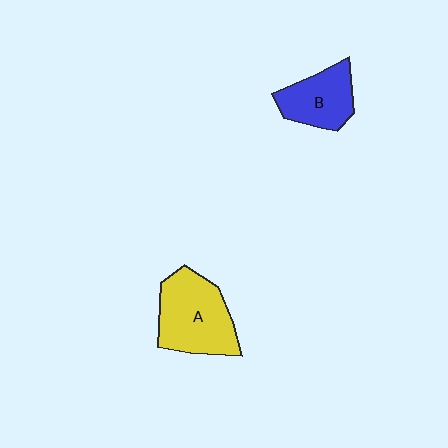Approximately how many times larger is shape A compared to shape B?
Approximately 1.5 times.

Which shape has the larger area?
Shape A (yellow).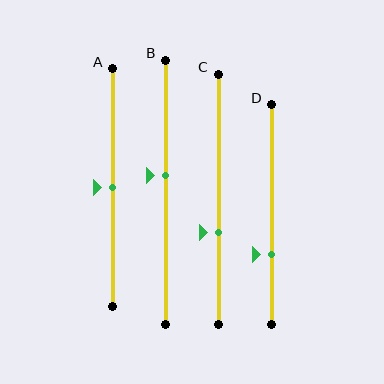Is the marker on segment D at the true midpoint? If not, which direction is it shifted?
No, the marker on segment D is shifted downward by about 18% of the segment length.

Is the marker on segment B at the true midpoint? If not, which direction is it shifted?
No, the marker on segment B is shifted upward by about 6% of the segment length.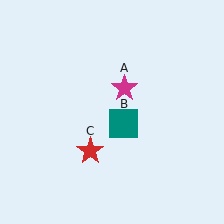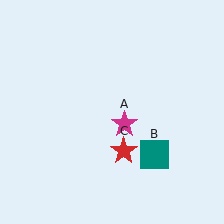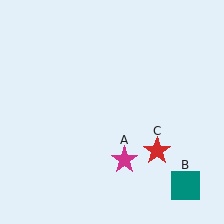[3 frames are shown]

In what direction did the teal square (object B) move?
The teal square (object B) moved down and to the right.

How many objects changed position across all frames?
3 objects changed position: magenta star (object A), teal square (object B), red star (object C).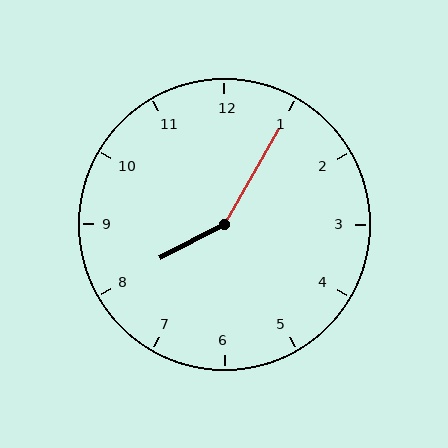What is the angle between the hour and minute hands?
Approximately 148 degrees.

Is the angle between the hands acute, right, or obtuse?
It is obtuse.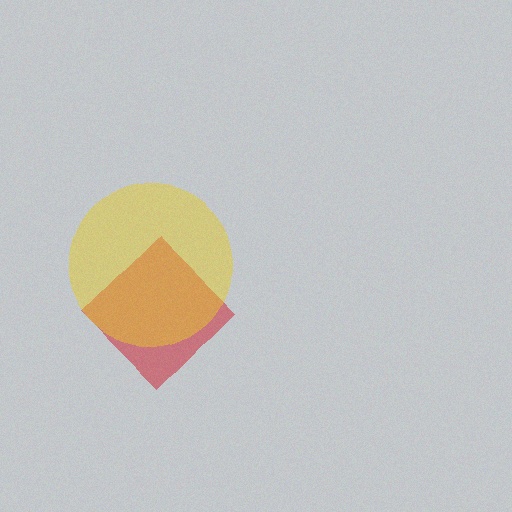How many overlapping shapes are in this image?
There are 2 overlapping shapes in the image.